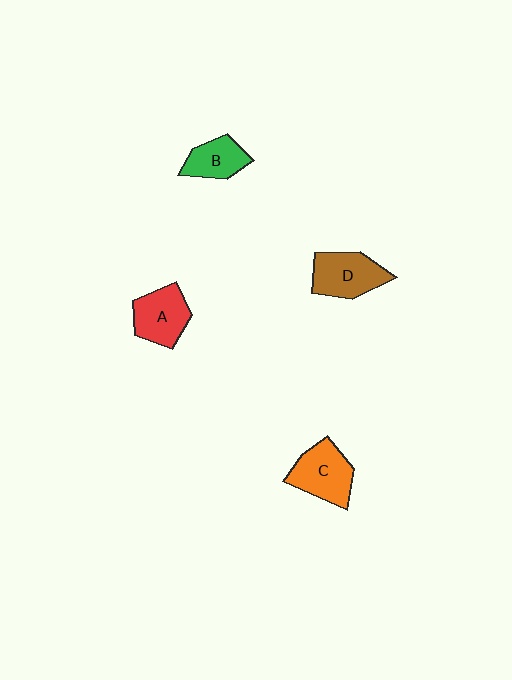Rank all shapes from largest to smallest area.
From largest to smallest: C (orange), D (brown), A (red), B (green).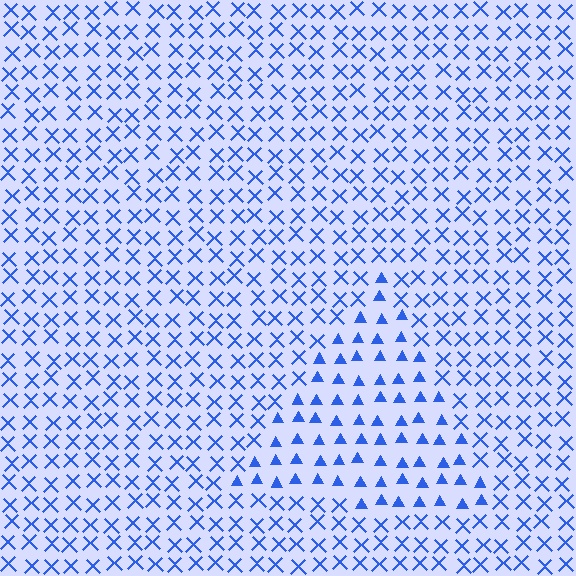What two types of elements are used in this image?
The image uses triangles inside the triangle region and X marks outside it.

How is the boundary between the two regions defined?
The boundary is defined by a change in element shape: triangles inside vs. X marks outside. All elements share the same color and spacing.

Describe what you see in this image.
The image is filled with small blue elements arranged in a uniform grid. A triangle-shaped region contains triangles, while the surrounding area contains X marks. The boundary is defined purely by the change in element shape.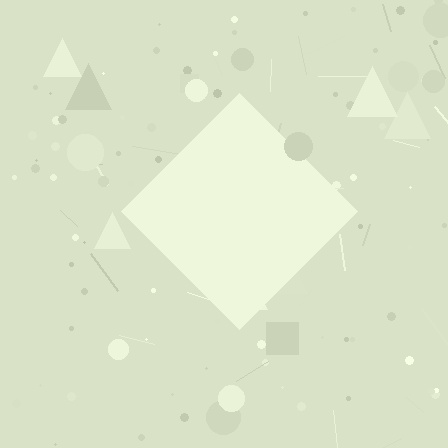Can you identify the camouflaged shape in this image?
The camouflaged shape is a diamond.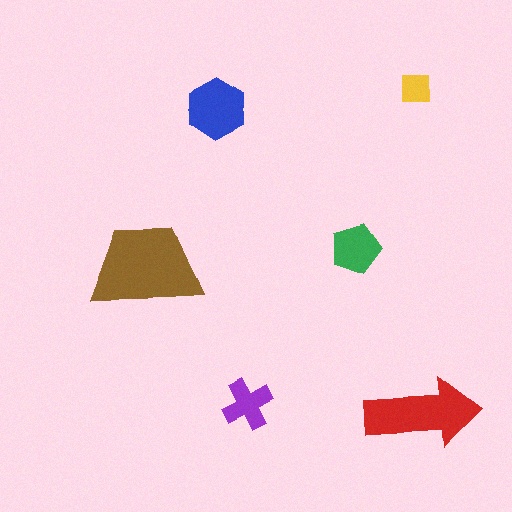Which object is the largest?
The brown trapezoid.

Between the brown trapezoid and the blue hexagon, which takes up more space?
The brown trapezoid.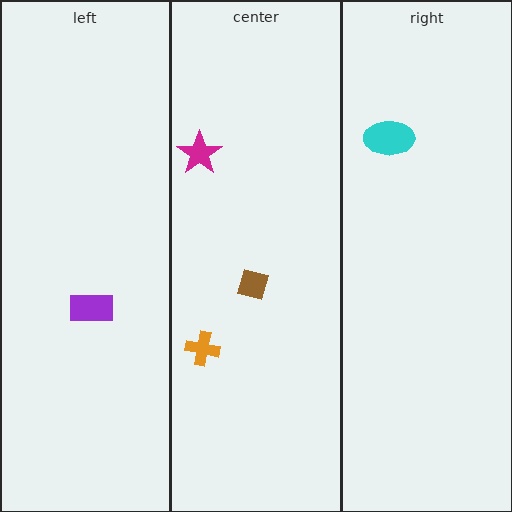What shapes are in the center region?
The orange cross, the magenta star, the brown diamond.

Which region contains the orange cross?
The center region.